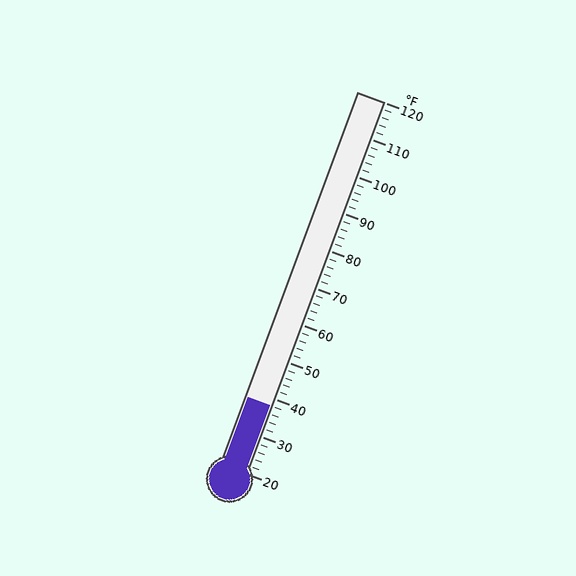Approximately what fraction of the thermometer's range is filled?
The thermometer is filled to approximately 20% of its range.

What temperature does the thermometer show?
The thermometer shows approximately 38°F.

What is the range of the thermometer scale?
The thermometer scale ranges from 20°F to 120°F.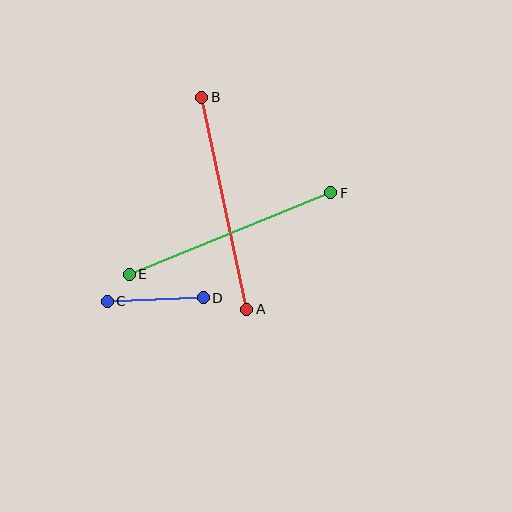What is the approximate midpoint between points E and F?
The midpoint is at approximately (230, 234) pixels.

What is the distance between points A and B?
The distance is approximately 217 pixels.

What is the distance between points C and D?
The distance is approximately 96 pixels.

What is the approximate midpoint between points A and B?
The midpoint is at approximately (224, 203) pixels.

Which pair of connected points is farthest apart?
Points E and F are farthest apart.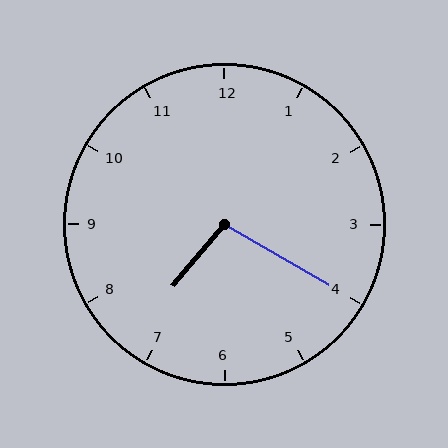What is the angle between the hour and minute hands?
Approximately 100 degrees.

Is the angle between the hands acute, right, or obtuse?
It is obtuse.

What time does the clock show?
7:20.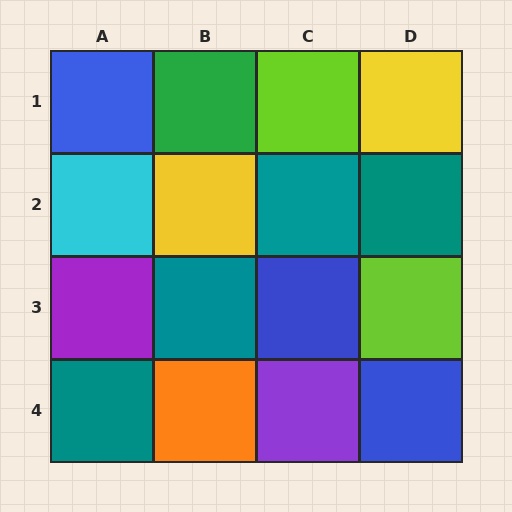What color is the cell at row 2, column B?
Yellow.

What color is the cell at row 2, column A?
Cyan.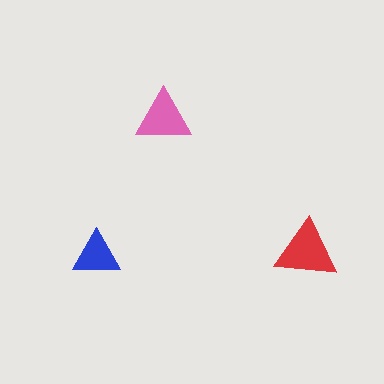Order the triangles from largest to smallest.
the red one, the pink one, the blue one.